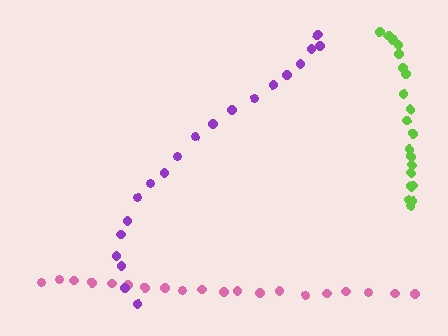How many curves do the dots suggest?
There are 3 distinct paths.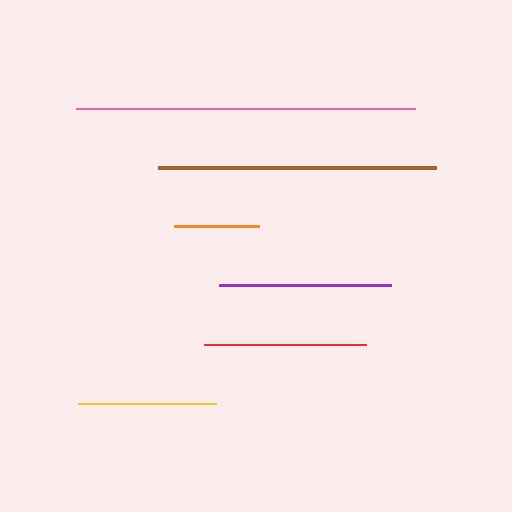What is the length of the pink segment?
The pink segment is approximately 339 pixels long.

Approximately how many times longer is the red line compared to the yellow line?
The red line is approximately 1.2 times the length of the yellow line.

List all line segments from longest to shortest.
From longest to shortest: pink, brown, purple, red, yellow, orange.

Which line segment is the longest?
The pink line is the longest at approximately 339 pixels.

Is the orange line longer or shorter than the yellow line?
The yellow line is longer than the orange line.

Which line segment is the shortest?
The orange line is the shortest at approximately 86 pixels.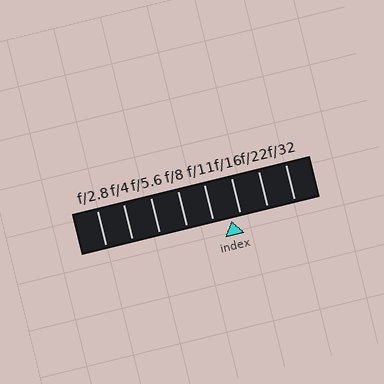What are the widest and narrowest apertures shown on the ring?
The widest aperture shown is f/2.8 and the narrowest is f/32.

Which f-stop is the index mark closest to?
The index mark is closest to f/16.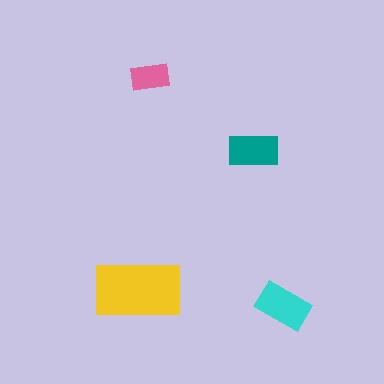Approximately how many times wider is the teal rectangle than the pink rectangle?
About 1.5 times wider.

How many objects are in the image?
There are 4 objects in the image.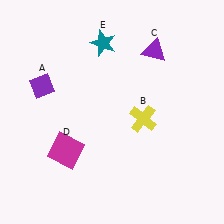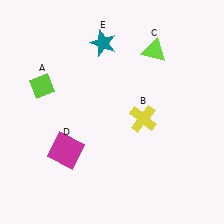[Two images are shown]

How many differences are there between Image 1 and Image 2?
There are 2 differences between the two images.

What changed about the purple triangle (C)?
In Image 1, C is purple. In Image 2, it changed to lime.